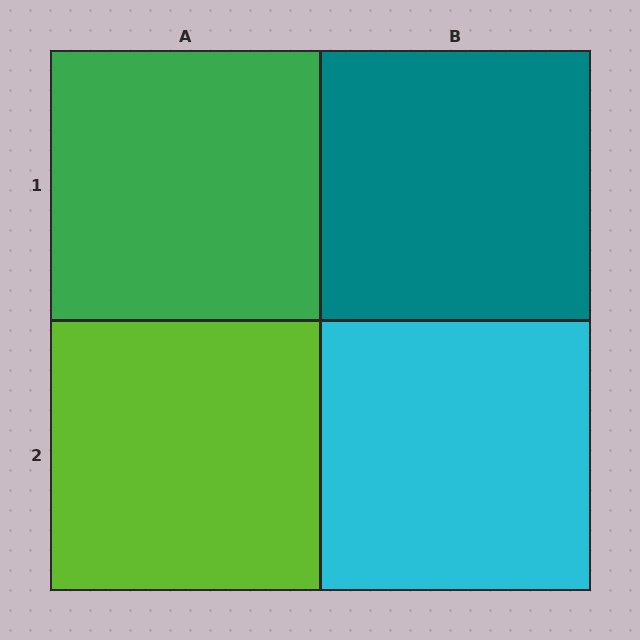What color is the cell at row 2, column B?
Cyan.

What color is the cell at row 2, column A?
Lime.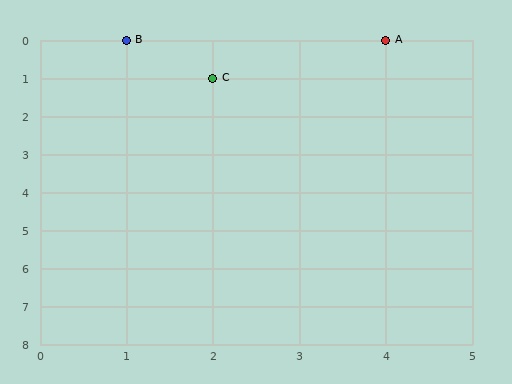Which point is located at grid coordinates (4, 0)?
Point A is at (4, 0).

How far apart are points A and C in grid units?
Points A and C are 2 columns and 1 row apart (about 2.2 grid units diagonally).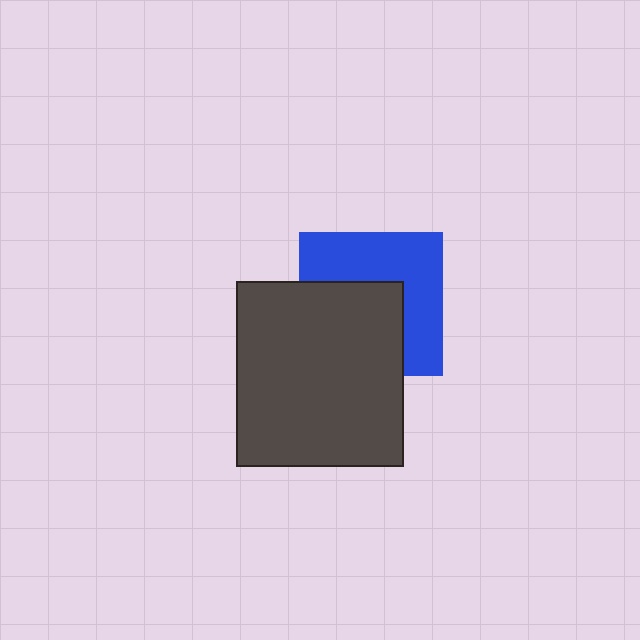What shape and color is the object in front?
The object in front is a dark gray rectangle.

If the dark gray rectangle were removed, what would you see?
You would see the complete blue square.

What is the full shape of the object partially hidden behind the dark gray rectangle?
The partially hidden object is a blue square.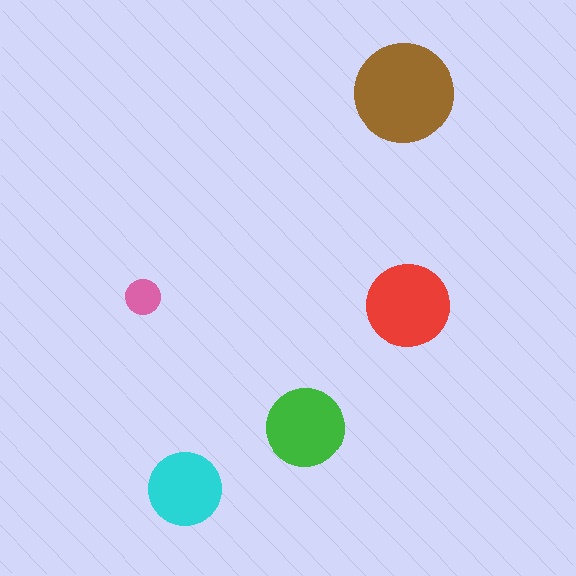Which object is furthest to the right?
The red circle is rightmost.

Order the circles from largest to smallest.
the brown one, the red one, the green one, the cyan one, the pink one.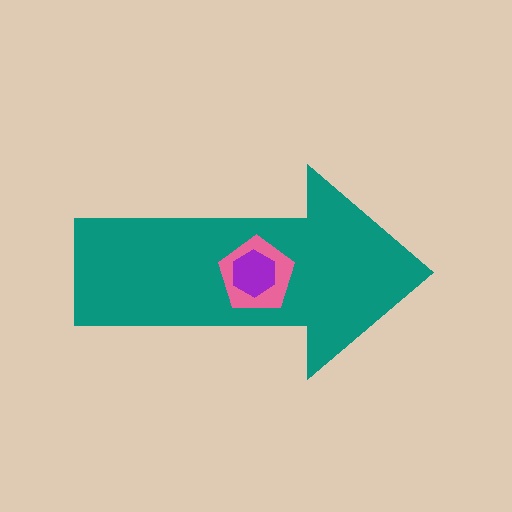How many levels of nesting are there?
3.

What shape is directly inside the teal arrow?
The pink pentagon.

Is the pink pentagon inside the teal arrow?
Yes.